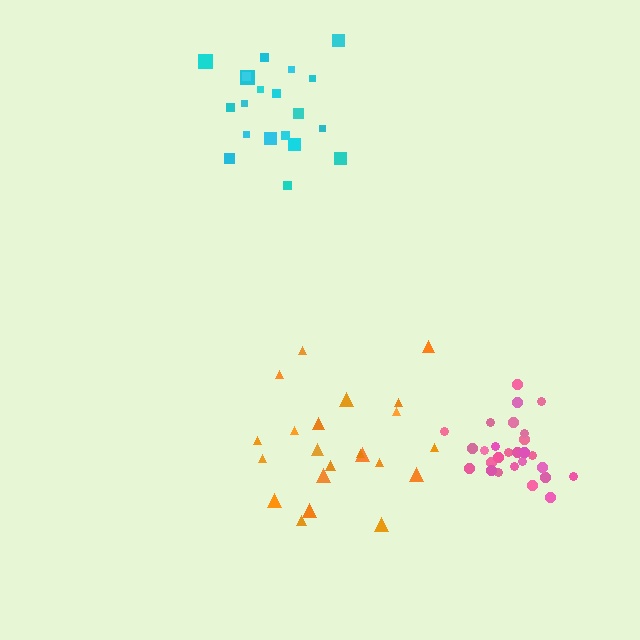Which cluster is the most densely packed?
Pink.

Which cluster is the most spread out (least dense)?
Orange.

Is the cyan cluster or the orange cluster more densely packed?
Cyan.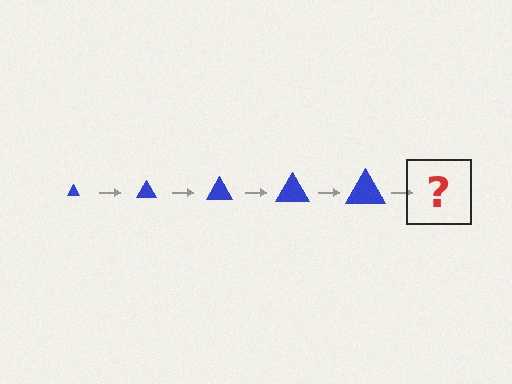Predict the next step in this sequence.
The next step is a blue triangle, larger than the previous one.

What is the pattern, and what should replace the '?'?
The pattern is that the triangle gets progressively larger each step. The '?' should be a blue triangle, larger than the previous one.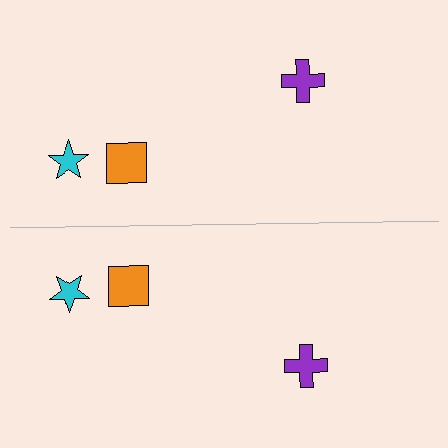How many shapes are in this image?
There are 6 shapes in this image.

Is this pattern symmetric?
Yes, this pattern has bilateral (reflection) symmetry.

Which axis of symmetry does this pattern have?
The pattern has a horizontal axis of symmetry running through the center of the image.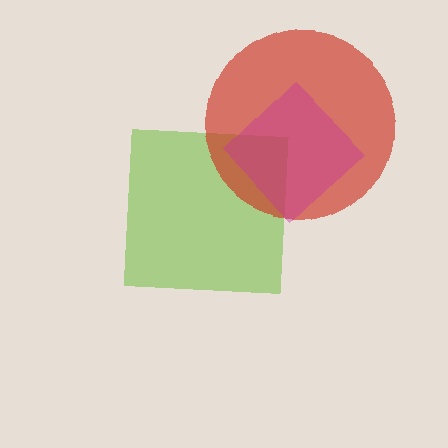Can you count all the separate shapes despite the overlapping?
Yes, there are 3 separate shapes.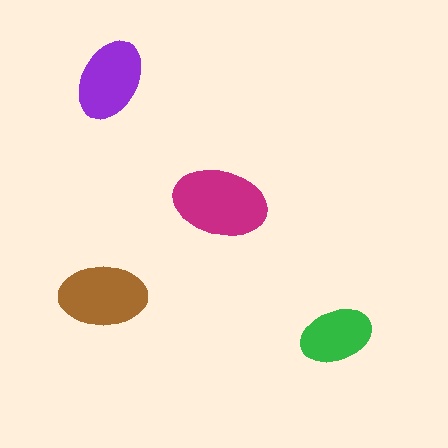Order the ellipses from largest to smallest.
the magenta one, the brown one, the purple one, the green one.